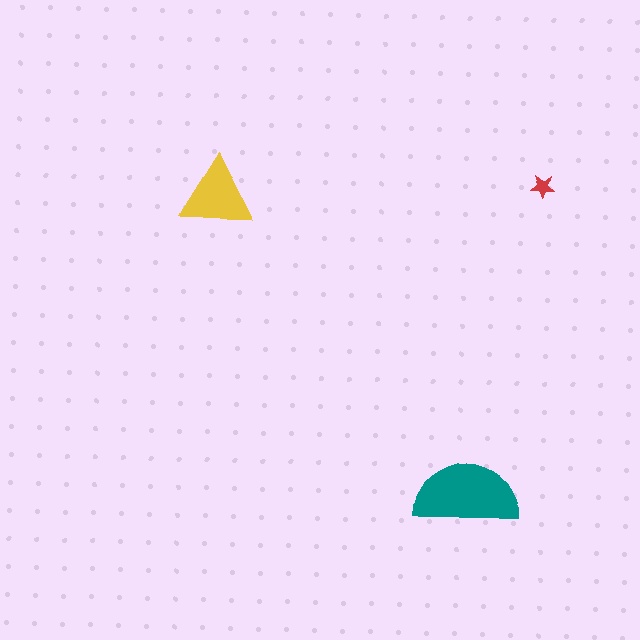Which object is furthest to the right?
The red star is rightmost.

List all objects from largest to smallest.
The teal semicircle, the yellow triangle, the red star.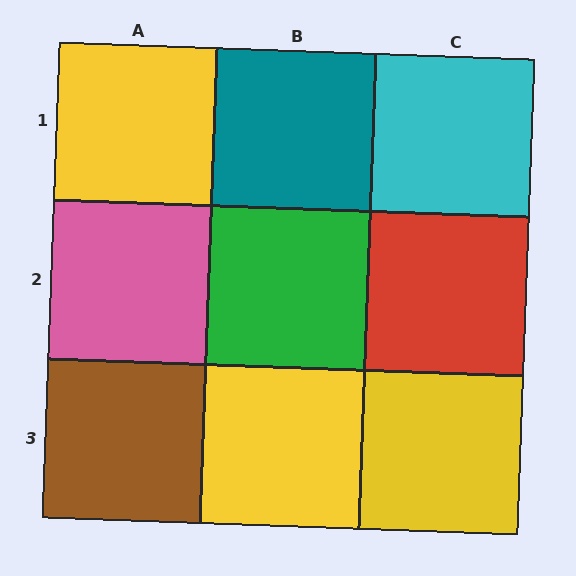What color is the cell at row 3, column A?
Brown.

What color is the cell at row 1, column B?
Teal.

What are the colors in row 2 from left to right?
Pink, green, red.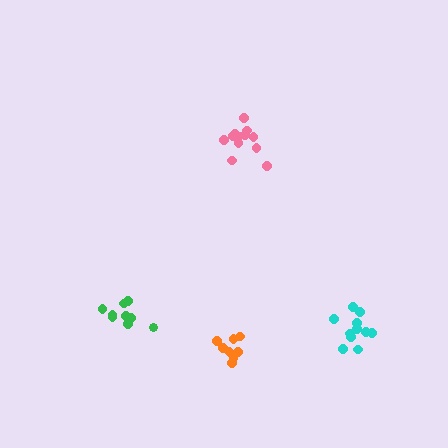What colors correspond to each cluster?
The clusters are colored: orange, pink, cyan, green.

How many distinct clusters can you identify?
There are 4 distinct clusters.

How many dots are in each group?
Group 1: 8 dots, Group 2: 12 dots, Group 3: 11 dots, Group 4: 9 dots (40 total).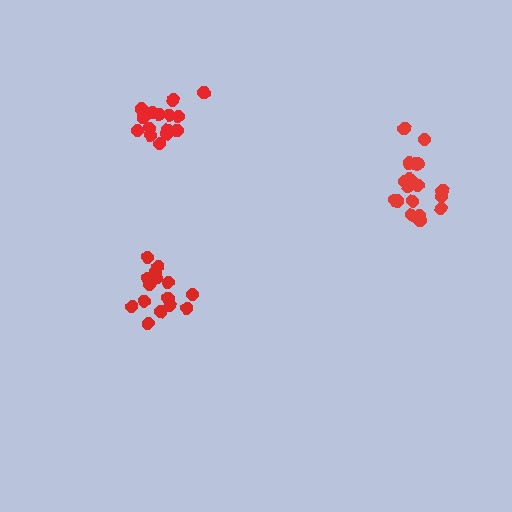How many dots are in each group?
Group 1: 16 dots, Group 2: 19 dots, Group 3: 16 dots (51 total).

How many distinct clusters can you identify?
There are 3 distinct clusters.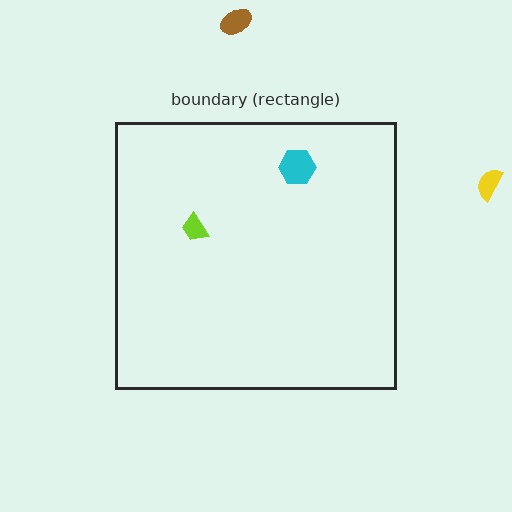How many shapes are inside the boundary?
2 inside, 2 outside.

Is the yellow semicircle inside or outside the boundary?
Outside.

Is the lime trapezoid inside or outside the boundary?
Inside.